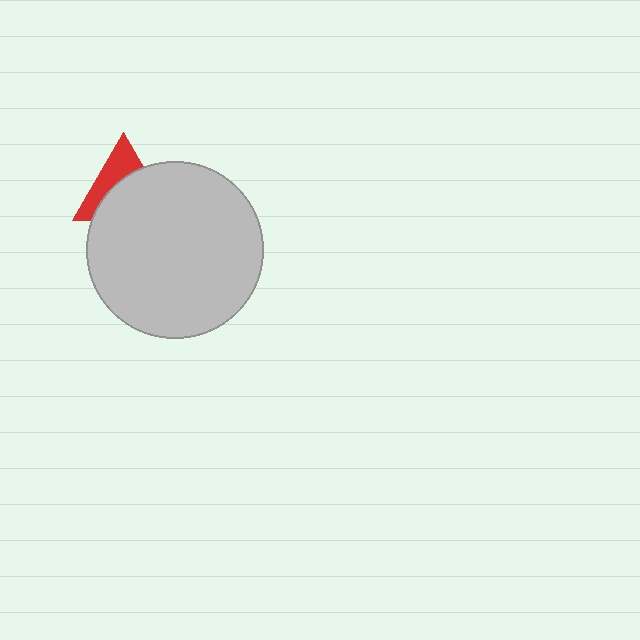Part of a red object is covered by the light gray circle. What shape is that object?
It is a triangle.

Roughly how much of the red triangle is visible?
A small part of it is visible (roughly 41%).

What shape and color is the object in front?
The object in front is a light gray circle.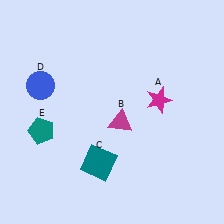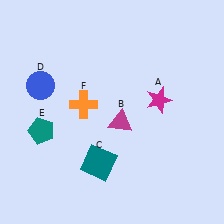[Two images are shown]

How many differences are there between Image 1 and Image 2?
There is 1 difference between the two images.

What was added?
An orange cross (F) was added in Image 2.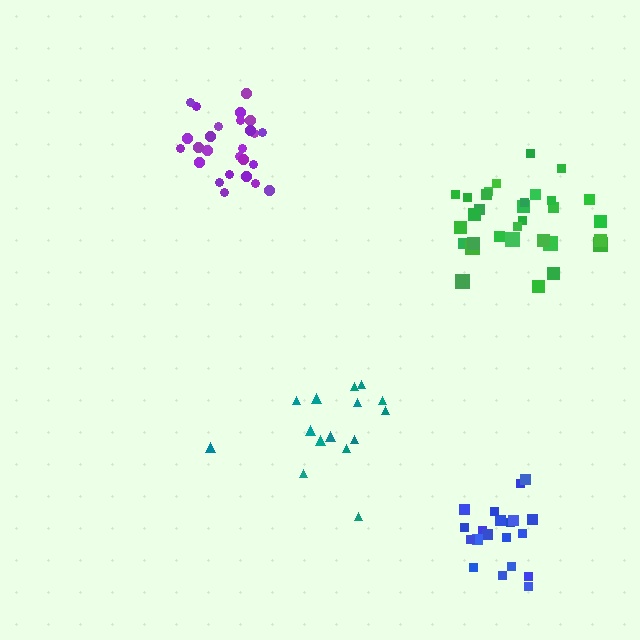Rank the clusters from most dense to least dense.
blue, purple, green, teal.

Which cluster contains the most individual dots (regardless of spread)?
Green (31).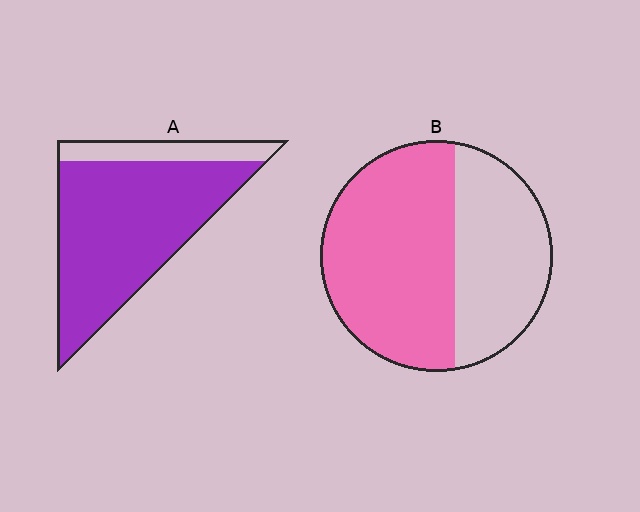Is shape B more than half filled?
Yes.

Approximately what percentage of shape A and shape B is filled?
A is approximately 85% and B is approximately 60%.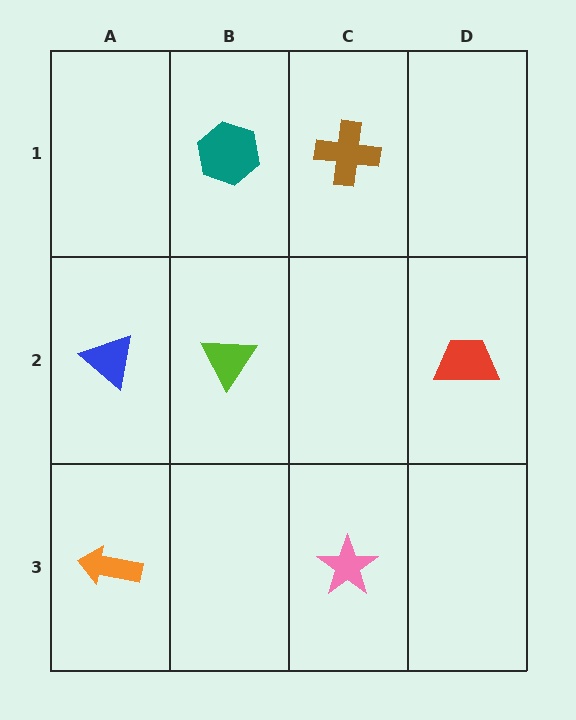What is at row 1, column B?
A teal hexagon.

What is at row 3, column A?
An orange arrow.